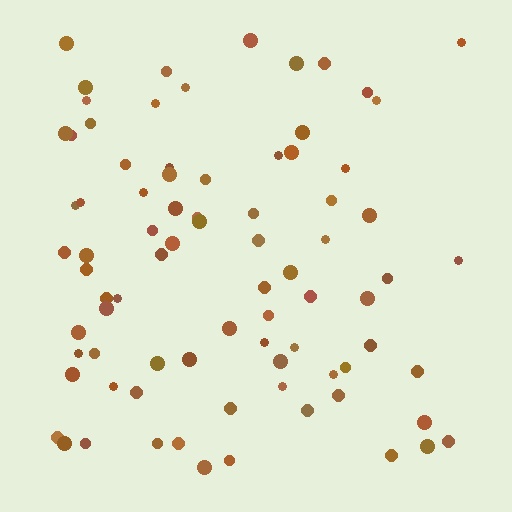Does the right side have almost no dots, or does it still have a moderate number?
Still a moderate number, just noticeably fewer than the left.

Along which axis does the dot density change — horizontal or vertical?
Horizontal.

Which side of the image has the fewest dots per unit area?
The right.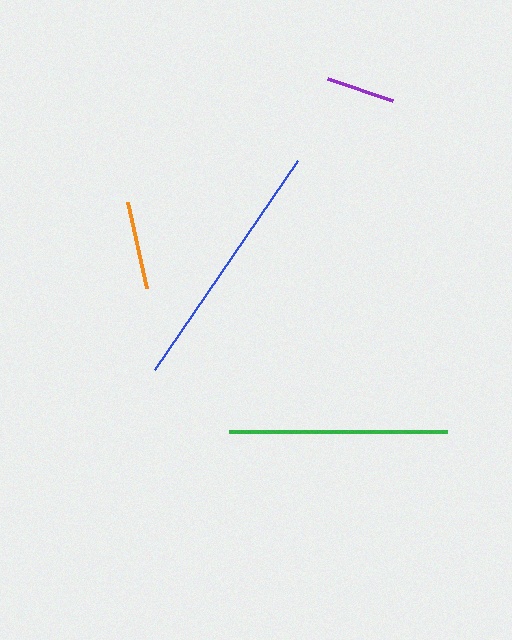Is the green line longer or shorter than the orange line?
The green line is longer than the orange line.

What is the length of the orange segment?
The orange segment is approximately 87 pixels long.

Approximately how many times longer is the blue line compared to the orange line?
The blue line is approximately 2.9 times the length of the orange line.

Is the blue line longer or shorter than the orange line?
The blue line is longer than the orange line.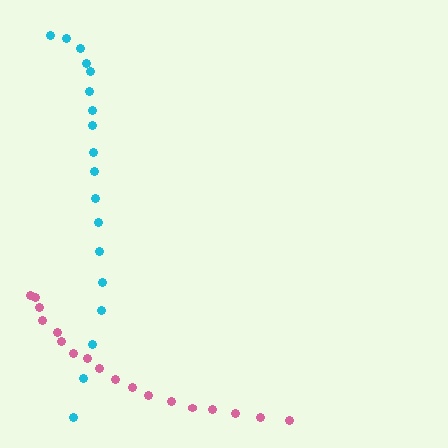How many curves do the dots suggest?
There are 2 distinct paths.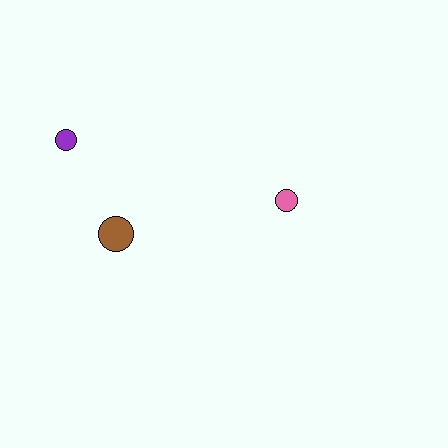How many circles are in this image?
There are 3 circles.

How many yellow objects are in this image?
There are no yellow objects.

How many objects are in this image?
There are 3 objects.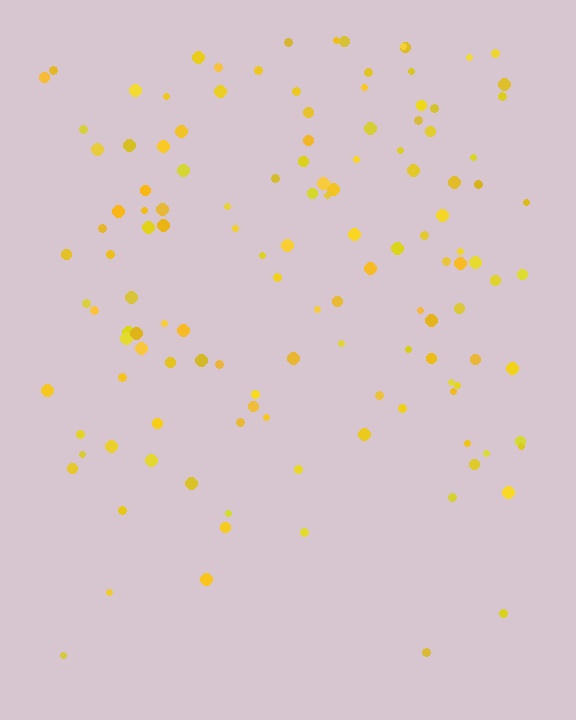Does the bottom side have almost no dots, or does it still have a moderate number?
Still a moderate number, just noticeably fewer than the top.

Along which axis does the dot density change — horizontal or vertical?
Vertical.